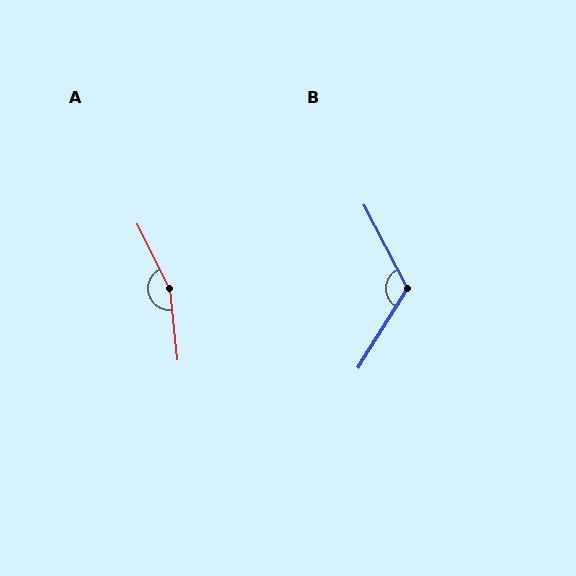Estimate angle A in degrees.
Approximately 160 degrees.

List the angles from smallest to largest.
B (120°), A (160°).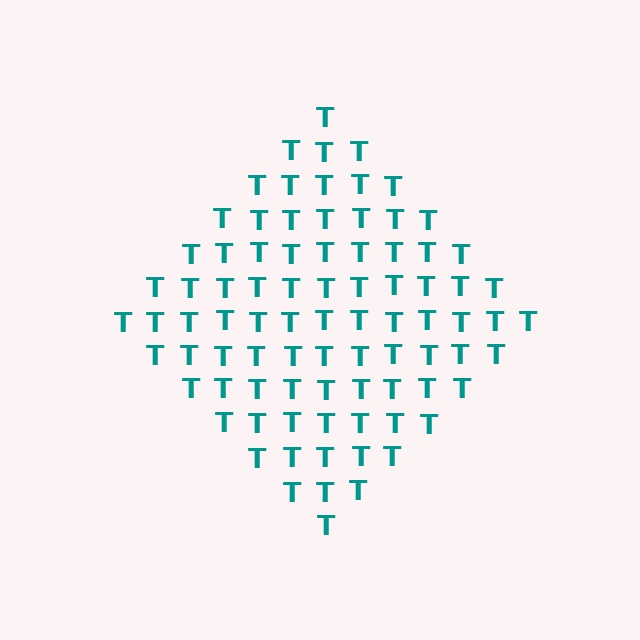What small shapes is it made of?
It is made of small letter T's.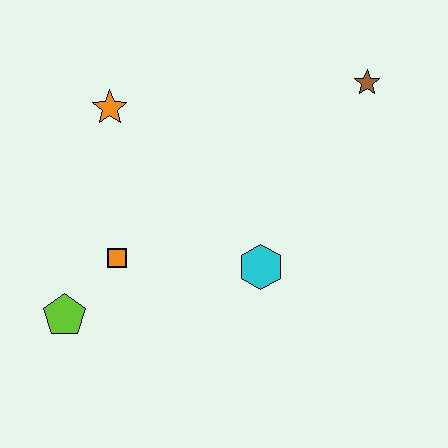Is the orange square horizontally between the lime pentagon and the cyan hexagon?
Yes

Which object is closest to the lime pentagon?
The orange square is closest to the lime pentagon.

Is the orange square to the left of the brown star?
Yes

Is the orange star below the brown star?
Yes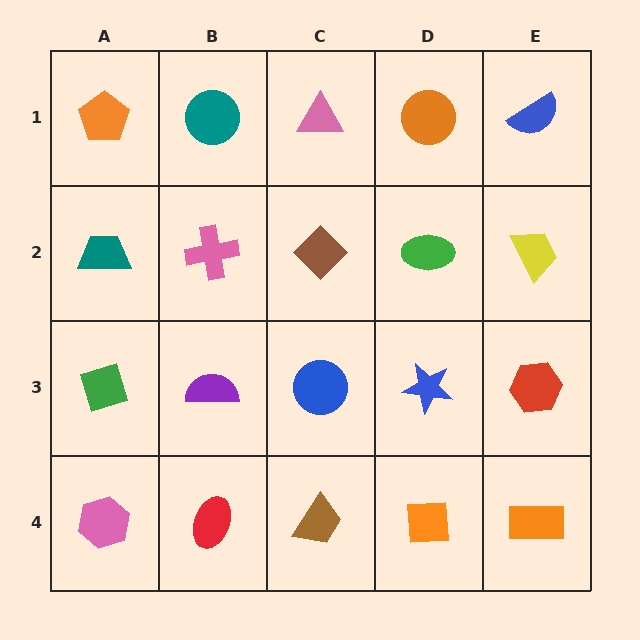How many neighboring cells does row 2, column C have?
4.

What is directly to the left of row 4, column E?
An orange square.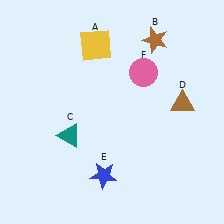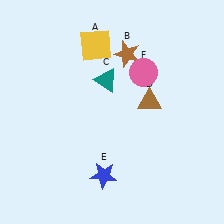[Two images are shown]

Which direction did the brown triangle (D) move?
The brown triangle (D) moved left.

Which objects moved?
The objects that moved are: the brown star (B), the teal triangle (C), the brown triangle (D).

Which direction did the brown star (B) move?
The brown star (B) moved left.